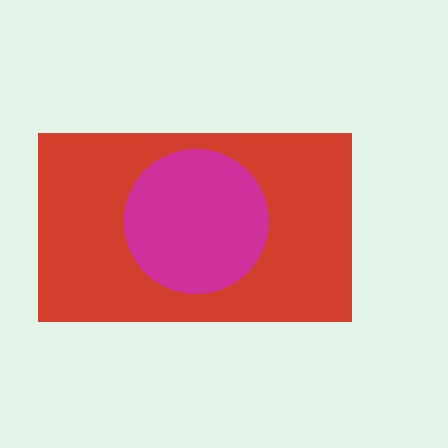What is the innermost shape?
The magenta circle.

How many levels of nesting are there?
2.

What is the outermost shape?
The red rectangle.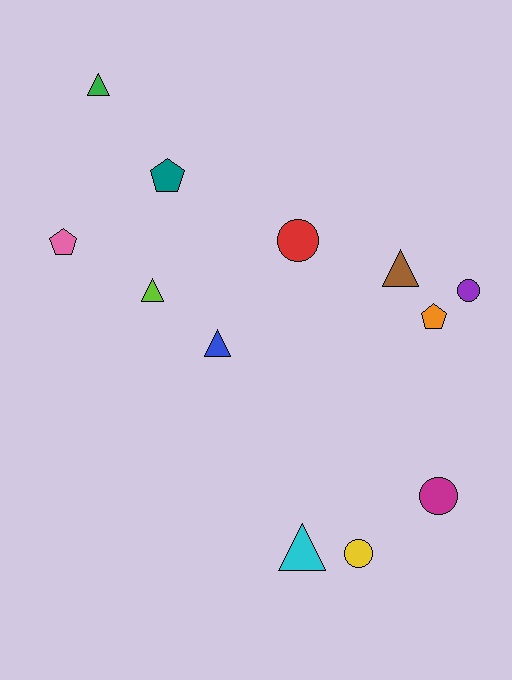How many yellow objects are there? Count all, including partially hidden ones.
There is 1 yellow object.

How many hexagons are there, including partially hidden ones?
There are no hexagons.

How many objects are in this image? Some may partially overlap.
There are 12 objects.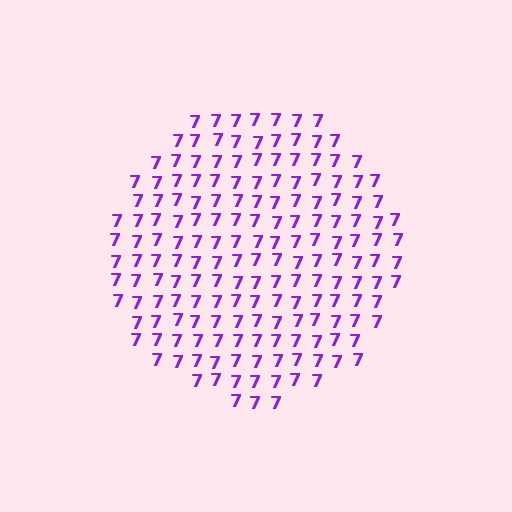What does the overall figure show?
The overall figure shows a circle.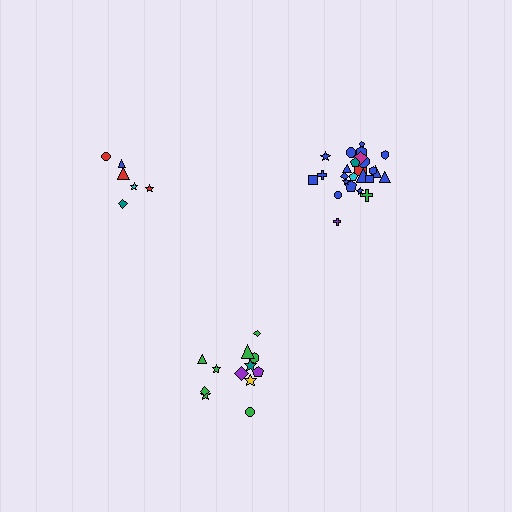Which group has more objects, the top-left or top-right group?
The top-right group.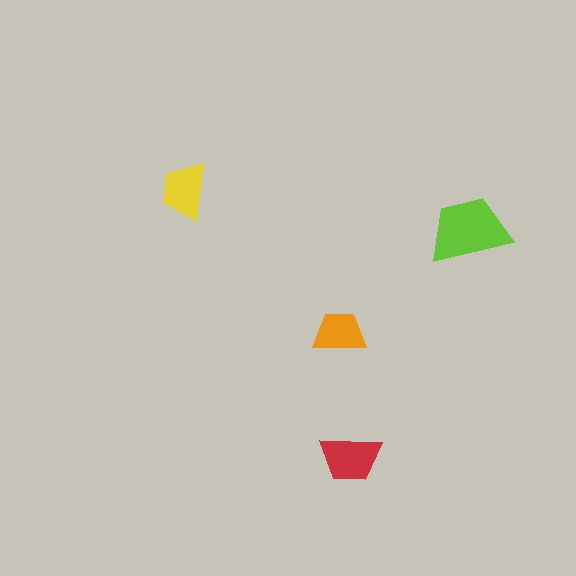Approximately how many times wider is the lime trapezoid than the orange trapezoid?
About 1.5 times wider.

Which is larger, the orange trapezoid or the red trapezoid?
The red one.